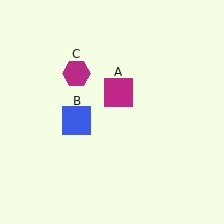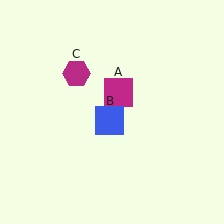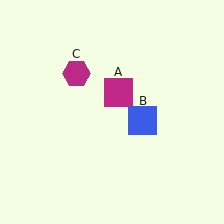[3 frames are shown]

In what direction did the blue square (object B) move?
The blue square (object B) moved right.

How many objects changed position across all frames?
1 object changed position: blue square (object B).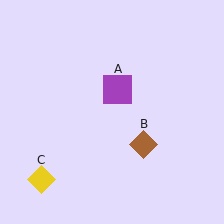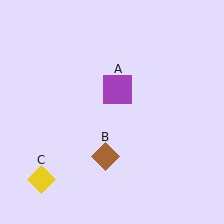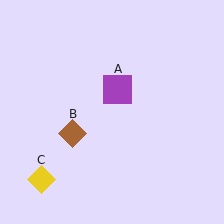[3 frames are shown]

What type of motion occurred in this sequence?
The brown diamond (object B) rotated clockwise around the center of the scene.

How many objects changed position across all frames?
1 object changed position: brown diamond (object B).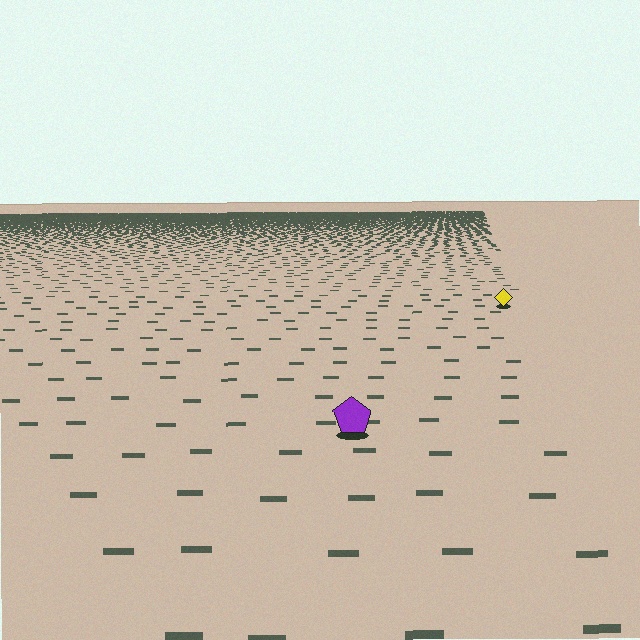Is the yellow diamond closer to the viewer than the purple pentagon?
No. The purple pentagon is closer — you can tell from the texture gradient: the ground texture is coarser near it.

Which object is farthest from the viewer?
The yellow diamond is farthest from the viewer. It appears smaller and the ground texture around it is denser.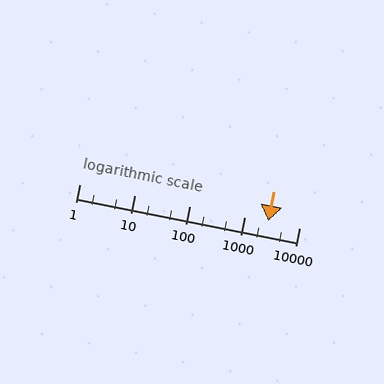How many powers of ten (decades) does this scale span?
The scale spans 4 decades, from 1 to 10000.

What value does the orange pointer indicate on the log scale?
The pointer indicates approximately 2700.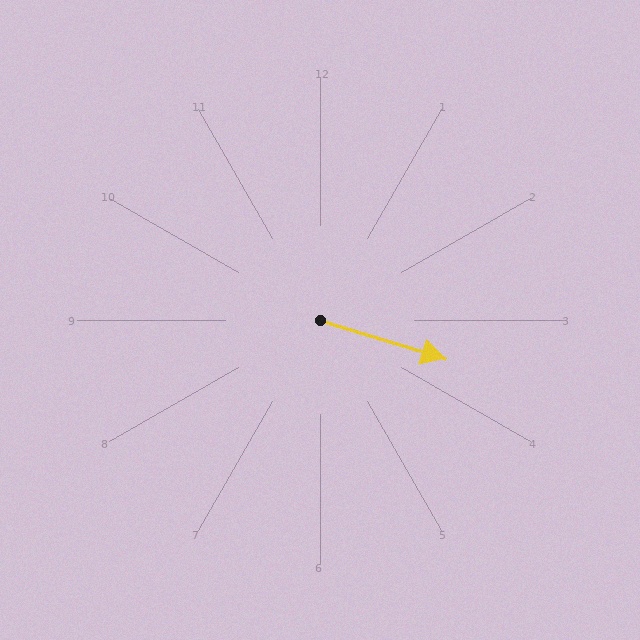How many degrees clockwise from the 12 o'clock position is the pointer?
Approximately 107 degrees.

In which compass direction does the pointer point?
East.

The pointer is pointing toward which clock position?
Roughly 4 o'clock.